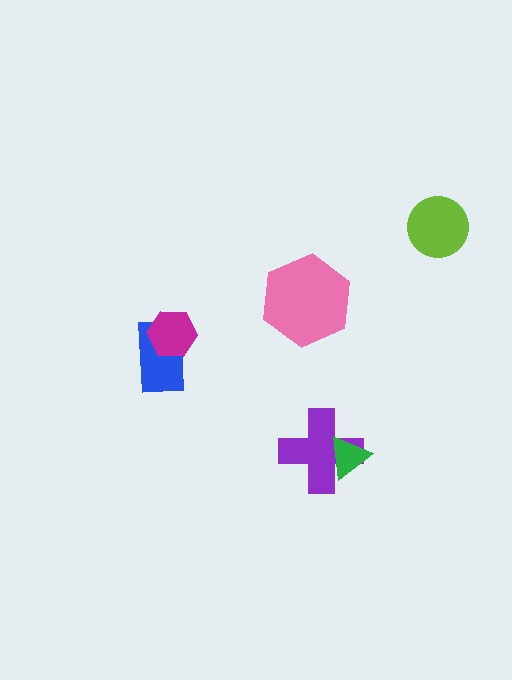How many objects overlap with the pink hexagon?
0 objects overlap with the pink hexagon.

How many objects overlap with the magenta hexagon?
1 object overlaps with the magenta hexagon.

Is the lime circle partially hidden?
No, no other shape covers it.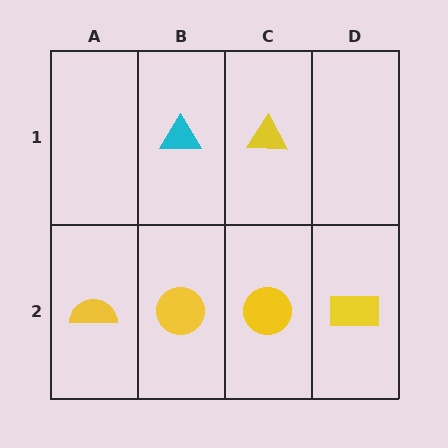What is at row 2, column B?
A yellow circle.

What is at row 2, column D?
A yellow rectangle.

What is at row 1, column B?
A cyan triangle.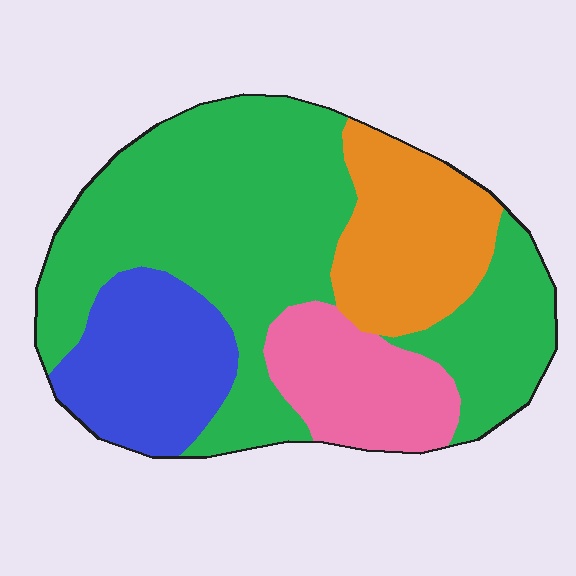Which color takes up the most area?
Green, at roughly 50%.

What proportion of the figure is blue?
Blue takes up about one sixth (1/6) of the figure.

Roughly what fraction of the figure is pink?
Pink covers around 15% of the figure.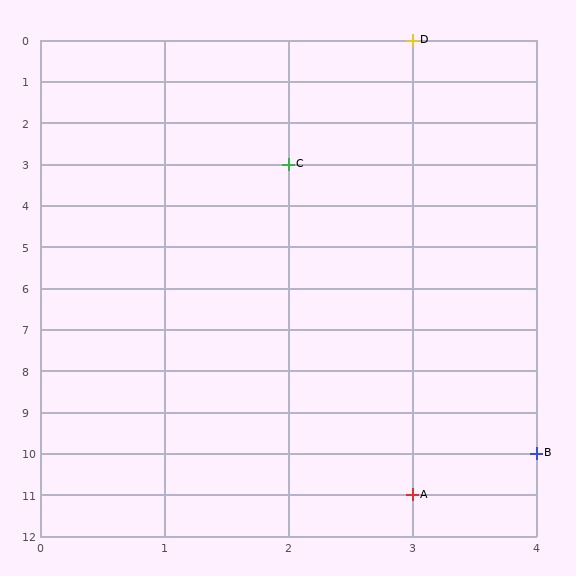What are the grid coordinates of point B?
Point B is at grid coordinates (4, 10).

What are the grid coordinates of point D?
Point D is at grid coordinates (3, 0).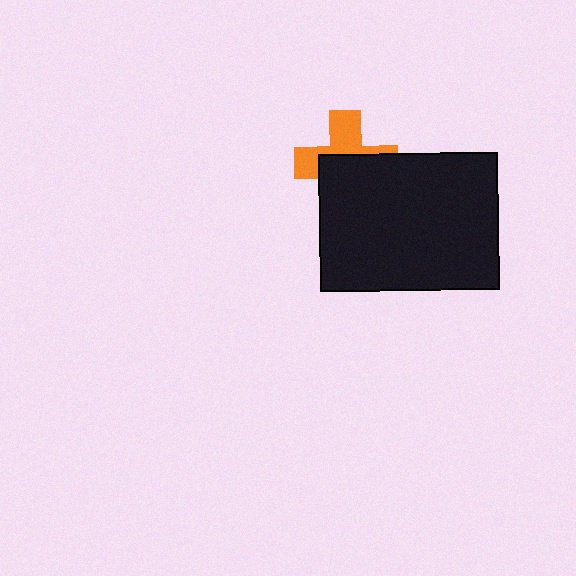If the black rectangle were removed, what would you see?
You would see the complete orange cross.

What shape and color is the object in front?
The object in front is a black rectangle.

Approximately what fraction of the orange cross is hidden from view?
Roughly 55% of the orange cross is hidden behind the black rectangle.